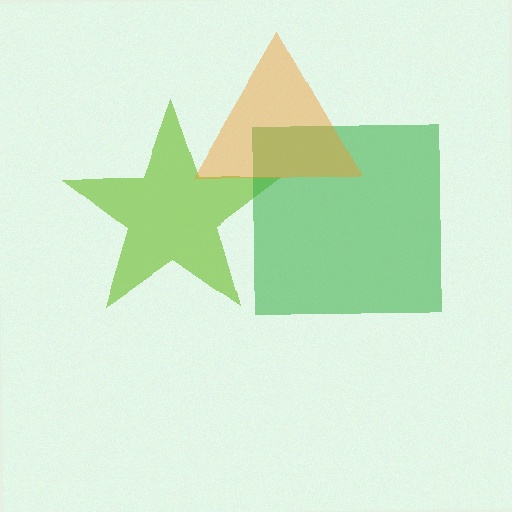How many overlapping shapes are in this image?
There are 3 overlapping shapes in the image.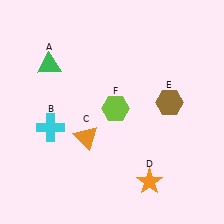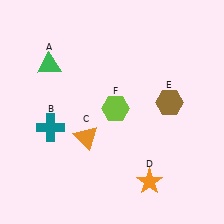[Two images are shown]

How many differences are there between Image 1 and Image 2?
There is 1 difference between the two images.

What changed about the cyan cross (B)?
In Image 1, B is cyan. In Image 2, it changed to teal.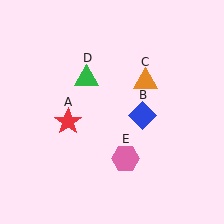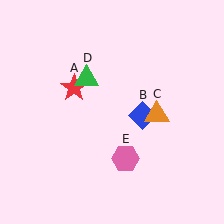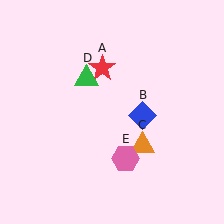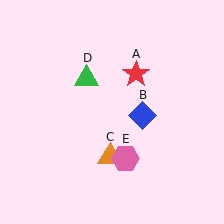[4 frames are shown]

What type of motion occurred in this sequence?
The red star (object A), orange triangle (object C) rotated clockwise around the center of the scene.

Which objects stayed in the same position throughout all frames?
Blue diamond (object B) and green triangle (object D) and pink hexagon (object E) remained stationary.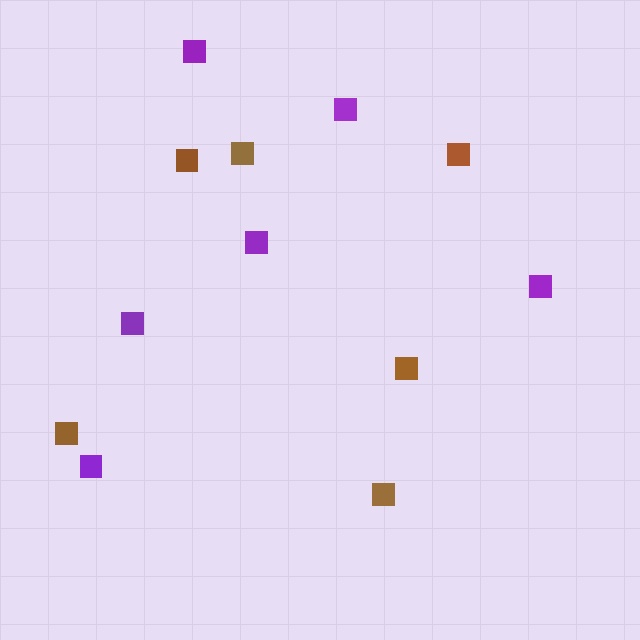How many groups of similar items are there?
There are 2 groups: one group of purple squares (6) and one group of brown squares (6).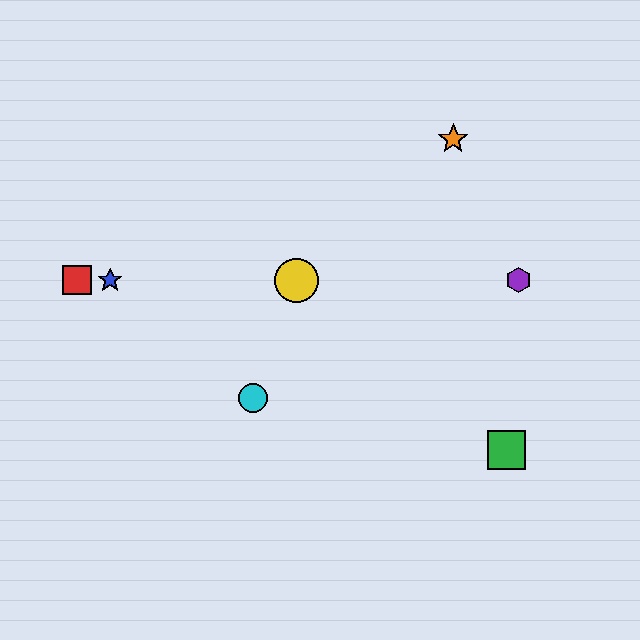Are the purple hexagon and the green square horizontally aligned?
No, the purple hexagon is at y≈280 and the green square is at y≈450.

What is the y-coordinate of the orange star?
The orange star is at y≈139.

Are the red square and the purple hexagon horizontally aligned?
Yes, both are at y≈280.